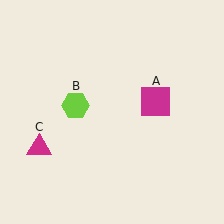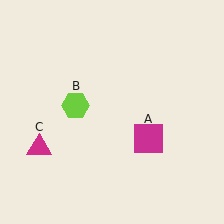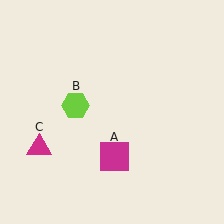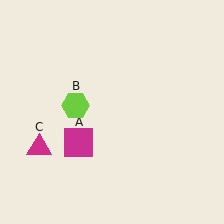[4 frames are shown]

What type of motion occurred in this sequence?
The magenta square (object A) rotated clockwise around the center of the scene.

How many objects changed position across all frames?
1 object changed position: magenta square (object A).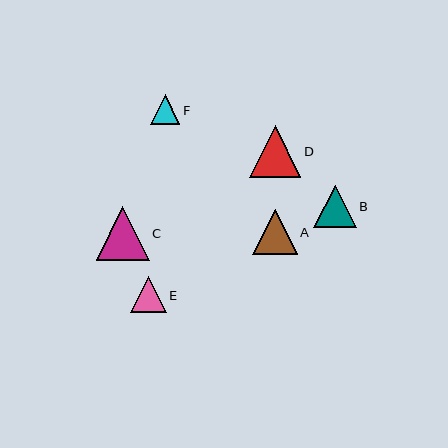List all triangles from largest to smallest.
From largest to smallest: C, D, A, B, E, F.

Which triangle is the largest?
Triangle C is the largest with a size of approximately 53 pixels.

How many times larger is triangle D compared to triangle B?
Triangle D is approximately 1.2 times the size of triangle B.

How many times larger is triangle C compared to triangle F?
Triangle C is approximately 1.8 times the size of triangle F.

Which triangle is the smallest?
Triangle F is the smallest with a size of approximately 30 pixels.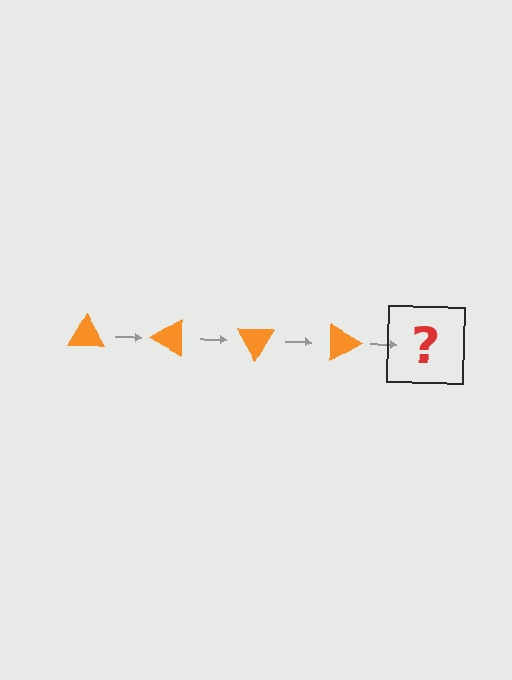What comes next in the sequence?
The next element should be an orange triangle rotated 120 degrees.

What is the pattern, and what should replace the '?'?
The pattern is that the triangle rotates 30 degrees each step. The '?' should be an orange triangle rotated 120 degrees.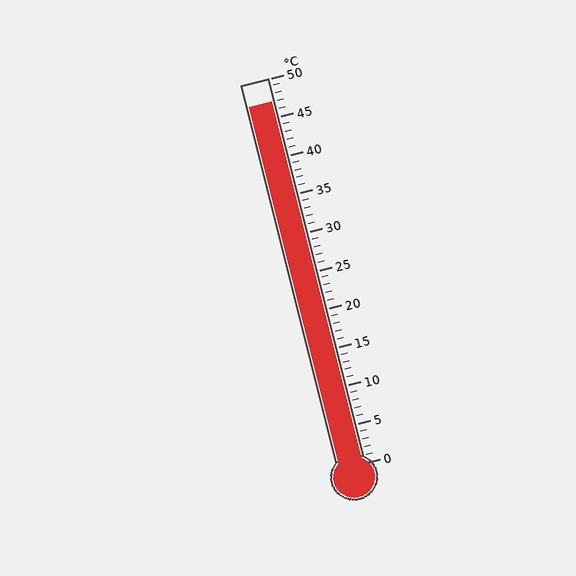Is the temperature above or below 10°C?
The temperature is above 10°C.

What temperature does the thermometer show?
The thermometer shows approximately 47°C.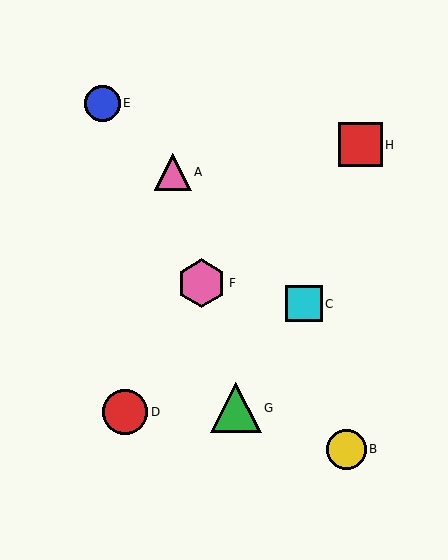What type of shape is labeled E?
Shape E is a blue circle.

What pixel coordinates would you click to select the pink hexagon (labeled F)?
Click at (202, 283) to select the pink hexagon F.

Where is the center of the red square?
The center of the red square is at (361, 145).